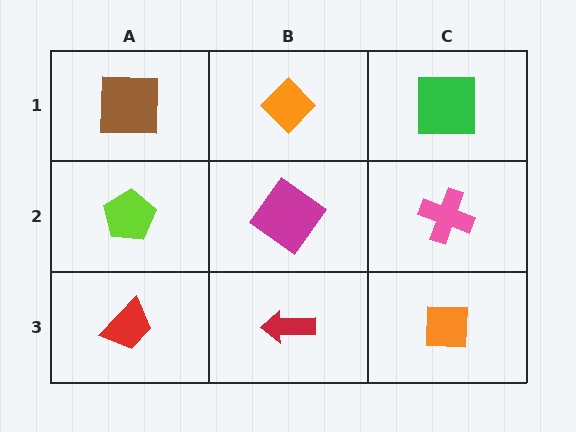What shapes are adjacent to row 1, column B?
A magenta diamond (row 2, column B), a brown square (row 1, column A), a green square (row 1, column C).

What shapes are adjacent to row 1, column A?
A lime pentagon (row 2, column A), an orange diamond (row 1, column B).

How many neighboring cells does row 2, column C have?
3.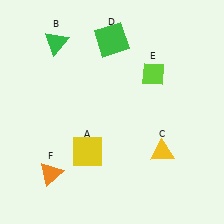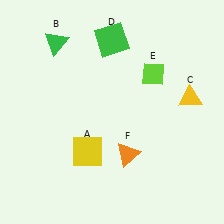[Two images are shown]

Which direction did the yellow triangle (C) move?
The yellow triangle (C) moved up.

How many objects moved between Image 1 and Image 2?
2 objects moved between the two images.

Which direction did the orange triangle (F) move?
The orange triangle (F) moved right.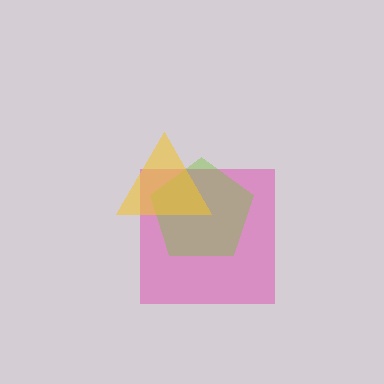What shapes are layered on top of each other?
The layered shapes are: a pink square, a lime pentagon, a yellow triangle.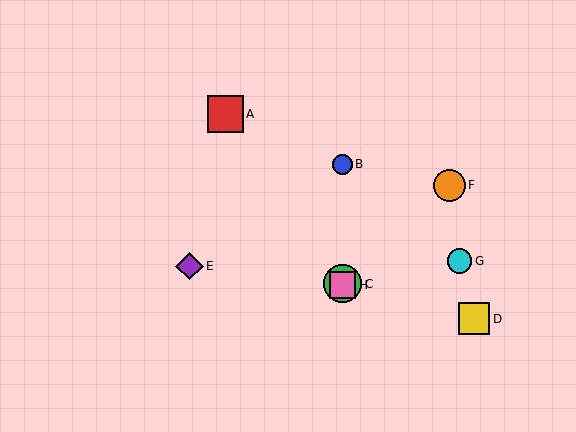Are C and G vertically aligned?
No, C is at x≈342 and G is at x≈460.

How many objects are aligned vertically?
3 objects (B, C, H) are aligned vertically.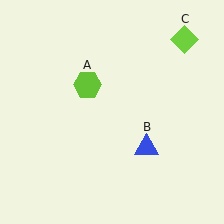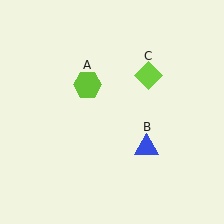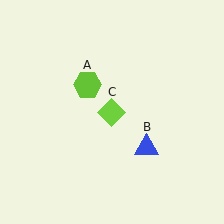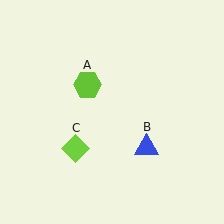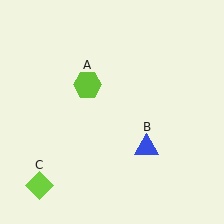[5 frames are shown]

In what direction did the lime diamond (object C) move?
The lime diamond (object C) moved down and to the left.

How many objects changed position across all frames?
1 object changed position: lime diamond (object C).